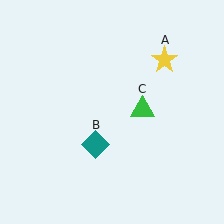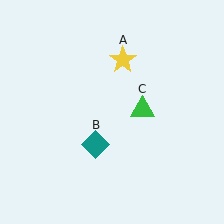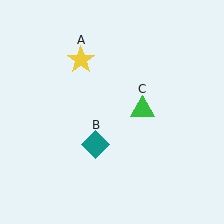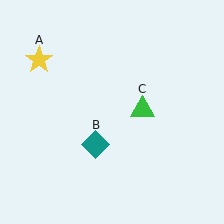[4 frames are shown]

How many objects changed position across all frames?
1 object changed position: yellow star (object A).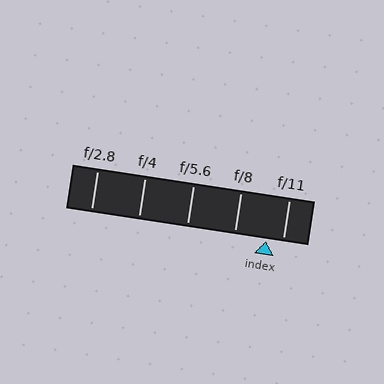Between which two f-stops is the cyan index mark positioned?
The index mark is between f/8 and f/11.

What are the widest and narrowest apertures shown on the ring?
The widest aperture shown is f/2.8 and the narrowest is f/11.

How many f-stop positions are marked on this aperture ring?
There are 5 f-stop positions marked.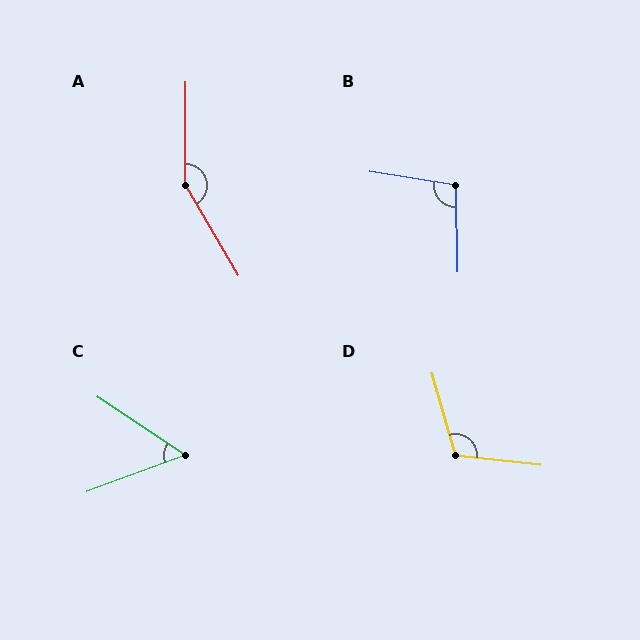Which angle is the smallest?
C, at approximately 54 degrees.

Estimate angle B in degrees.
Approximately 100 degrees.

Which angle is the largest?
A, at approximately 149 degrees.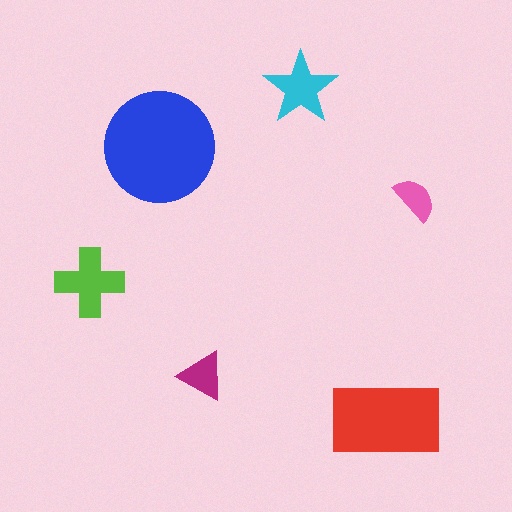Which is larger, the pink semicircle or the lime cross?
The lime cross.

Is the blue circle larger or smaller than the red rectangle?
Larger.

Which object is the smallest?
The pink semicircle.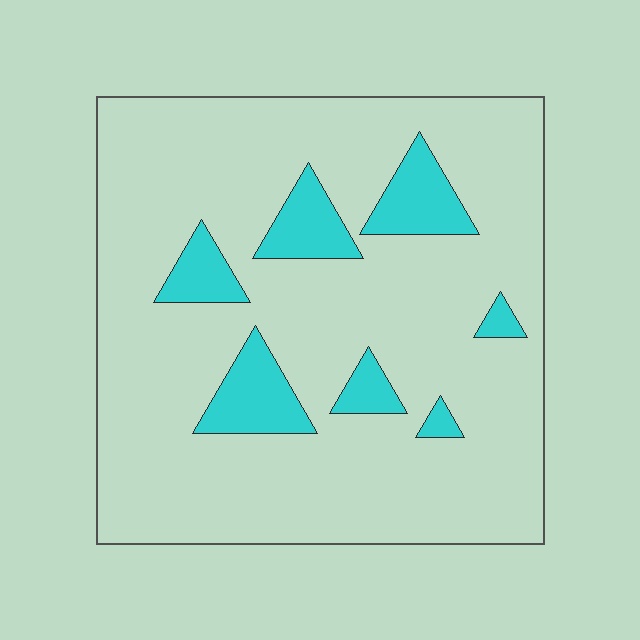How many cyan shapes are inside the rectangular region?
7.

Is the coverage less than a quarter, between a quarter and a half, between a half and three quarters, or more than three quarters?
Less than a quarter.